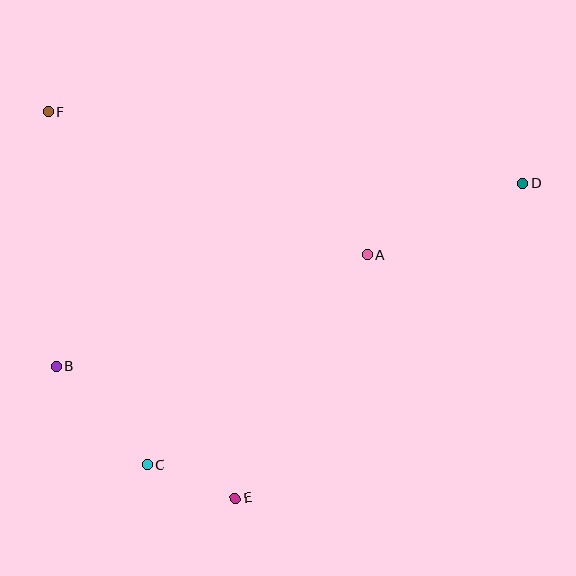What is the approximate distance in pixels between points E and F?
The distance between E and F is approximately 429 pixels.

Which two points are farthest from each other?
Points B and D are farthest from each other.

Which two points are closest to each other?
Points C and E are closest to each other.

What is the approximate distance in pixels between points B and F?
The distance between B and F is approximately 255 pixels.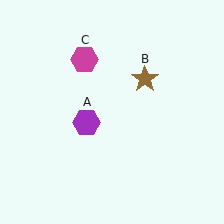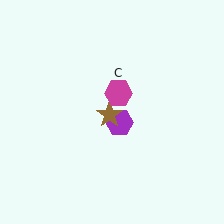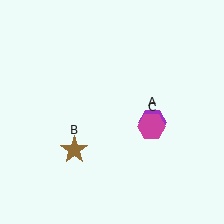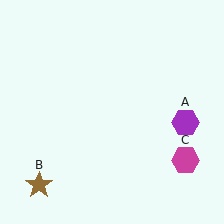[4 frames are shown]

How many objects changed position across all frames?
3 objects changed position: purple hexagon (object A), brown star (object B), magenta hexagon (object C).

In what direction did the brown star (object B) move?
The brown star (object B) moved down and to the left.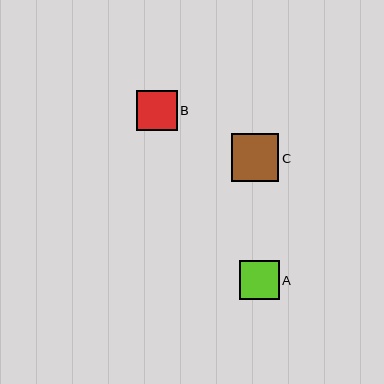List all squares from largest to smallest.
From largest to smallest: C, B, A.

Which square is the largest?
Square C is the largest with a size of approximately 48 pixels.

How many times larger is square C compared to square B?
Square C is approximately 1.2 times the size of square B.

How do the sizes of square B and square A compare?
Square B and square A are approximately the same size.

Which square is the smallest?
Square A is the smallest with a size of approximately 39 pixels.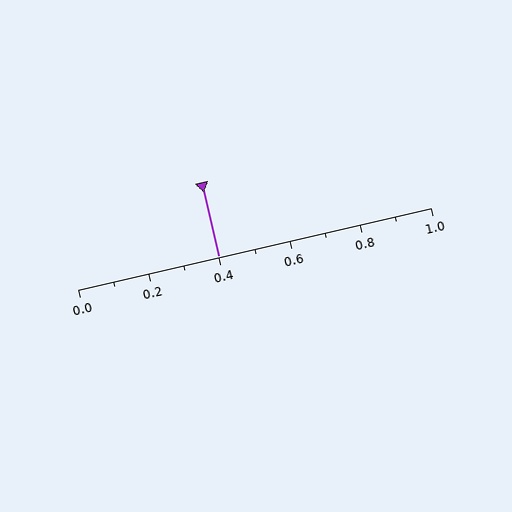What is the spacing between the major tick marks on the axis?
The major ticks are spaced 0.2 apart.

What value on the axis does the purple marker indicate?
The marker indicates approximately 0.4.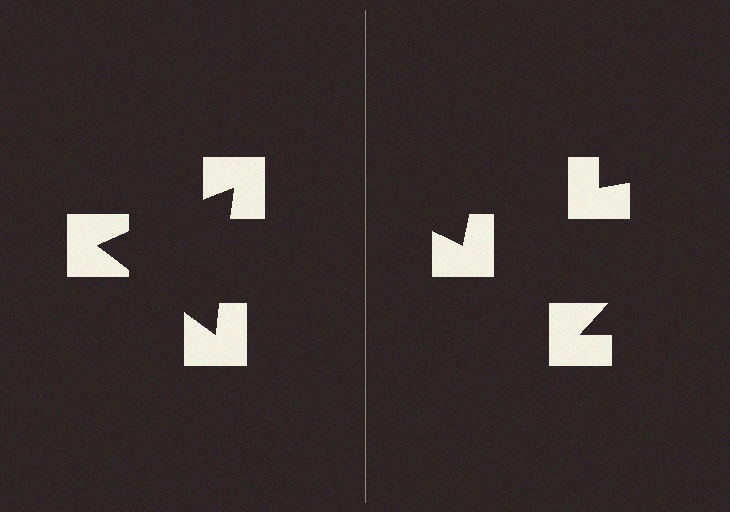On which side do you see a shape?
An illusory triangle appears on the left side. On the right side the wedge cuts are rotated, so no coherent shape forms.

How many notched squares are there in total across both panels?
6 — 3 on each side.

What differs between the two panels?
The notched squares are positioned identically on both sides; only the wedge orientations differ. On the left they align to a triangle; on the right they are misaligned.